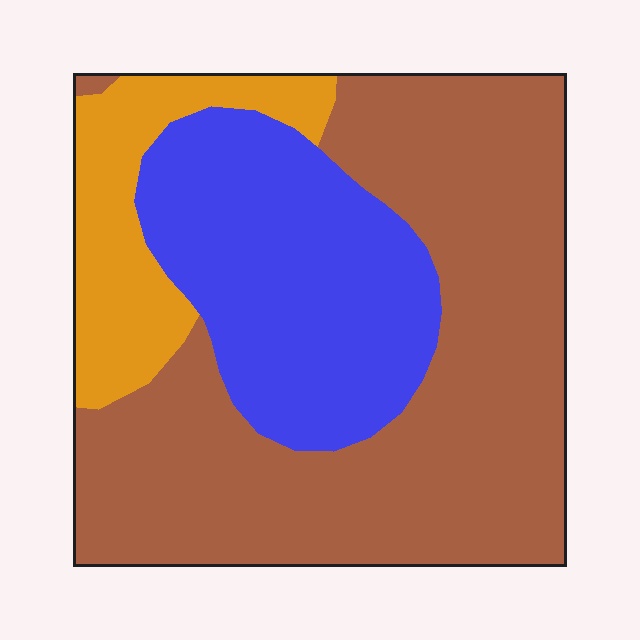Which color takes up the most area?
Brown, at roughly 55%.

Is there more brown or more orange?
Brown.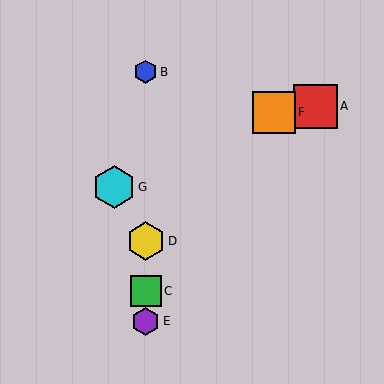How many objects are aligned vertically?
4 objects (B, C, D, E) are aligned vertically.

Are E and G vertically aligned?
No, E is at x≈146 and G is at x≈114.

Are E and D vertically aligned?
Yes, both are at x≈146.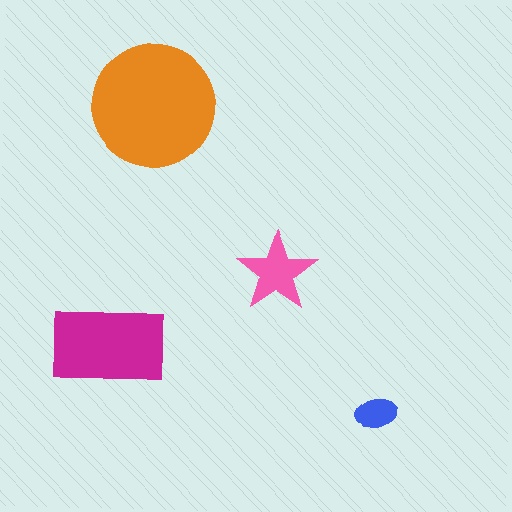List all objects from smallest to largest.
The blue ellipse, the pink star, the magenta rectangle, the orange circle.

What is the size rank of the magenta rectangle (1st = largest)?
2nd.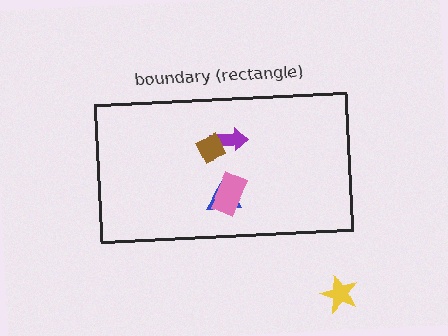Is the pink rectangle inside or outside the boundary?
Inside.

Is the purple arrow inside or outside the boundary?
Inside.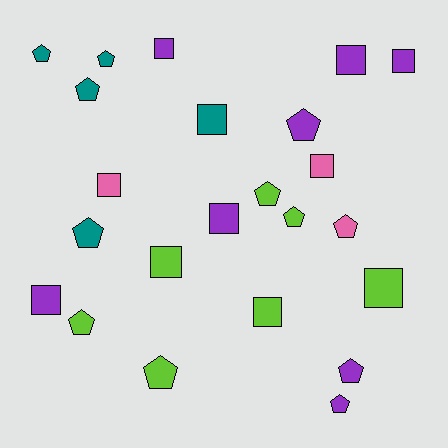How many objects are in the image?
There are 23 objects.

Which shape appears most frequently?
Pentagon, with 12 objects.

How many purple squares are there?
There are 5 purple squares.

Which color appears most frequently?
Purple, with 8 objects.